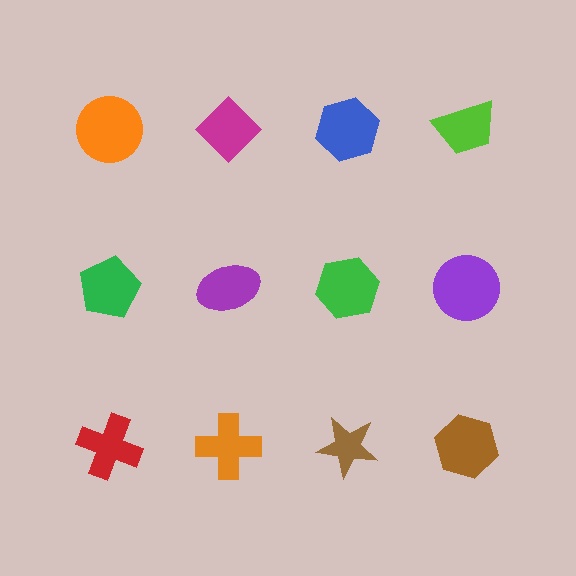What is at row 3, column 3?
A brown star.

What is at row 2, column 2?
A purple ellipse.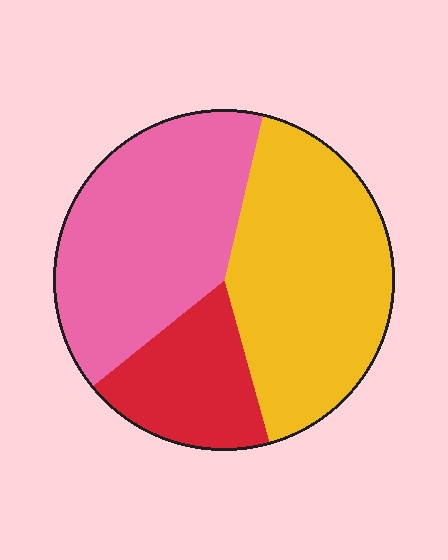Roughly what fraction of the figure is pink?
Pink takes up about two fifths (2/5) of the figure.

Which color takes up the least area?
Red, at roughly 20%.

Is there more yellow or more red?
Yellow.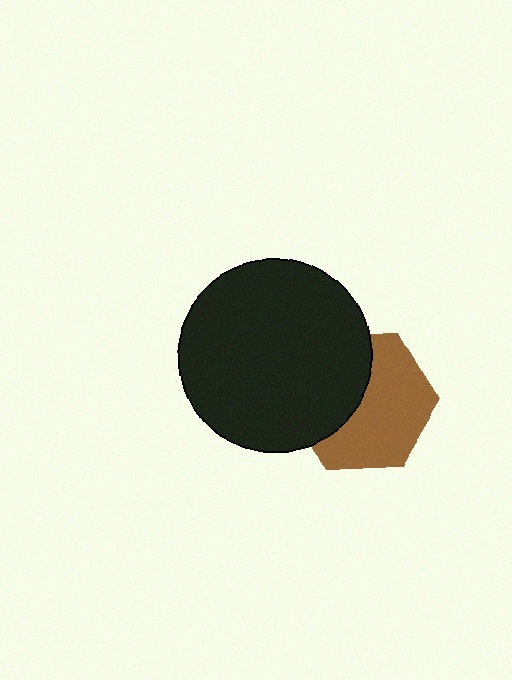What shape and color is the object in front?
The object in front is a black circle.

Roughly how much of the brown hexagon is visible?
About half of it is visible (roughly 59%).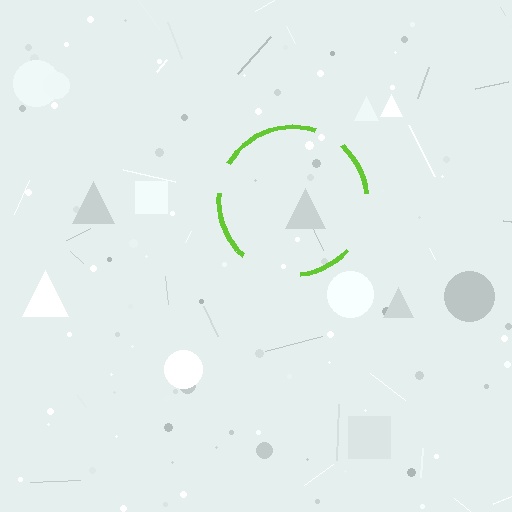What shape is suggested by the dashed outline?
The dashed outline suggests a circle.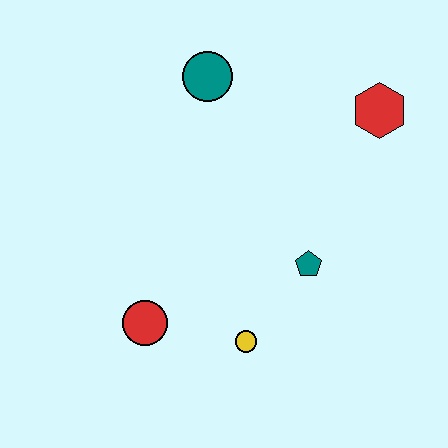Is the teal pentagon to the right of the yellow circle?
Yes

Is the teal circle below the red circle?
No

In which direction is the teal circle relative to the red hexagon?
The teal circle is to the left of the red hexagon.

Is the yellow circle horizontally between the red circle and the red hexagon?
Yes